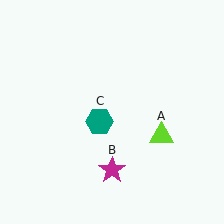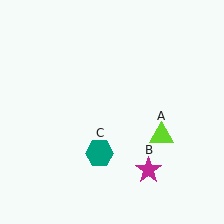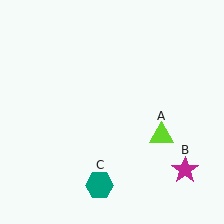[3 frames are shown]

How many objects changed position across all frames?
2 objects changed position: magenta star (object B), teal hexagon (object C).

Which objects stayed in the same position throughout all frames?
Lime triangle (object A) remained stationary.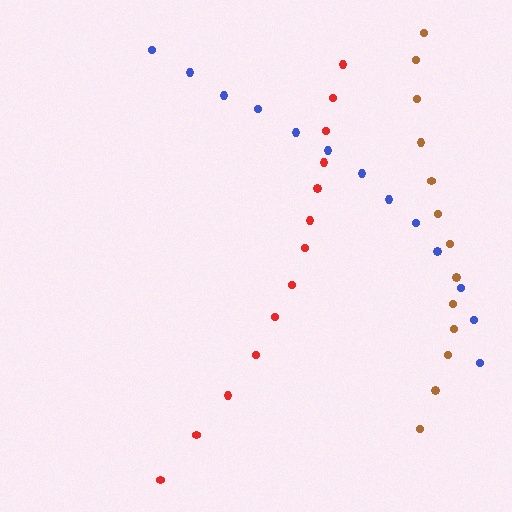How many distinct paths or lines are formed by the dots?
There are 3 distinct paths.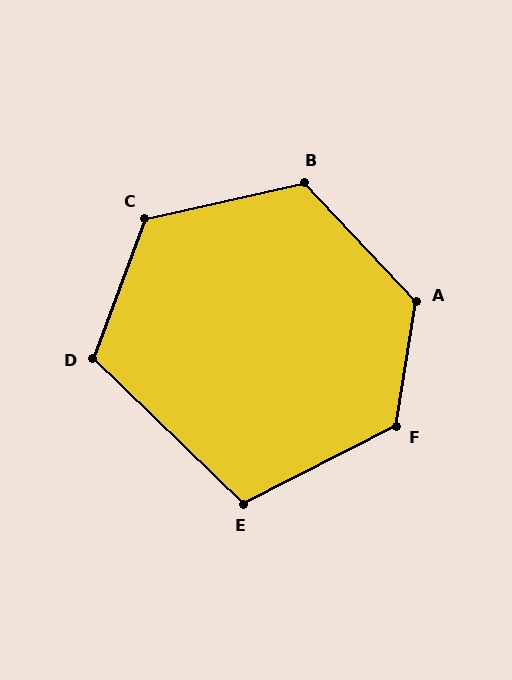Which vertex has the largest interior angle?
A, at approximately 128 degrees.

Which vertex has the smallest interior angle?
E, at approximately 109 degrees.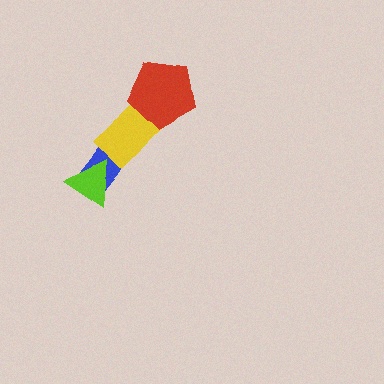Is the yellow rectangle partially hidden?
Yes, it is partially covered by another shape.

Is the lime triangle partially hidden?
No, no other shape covers it.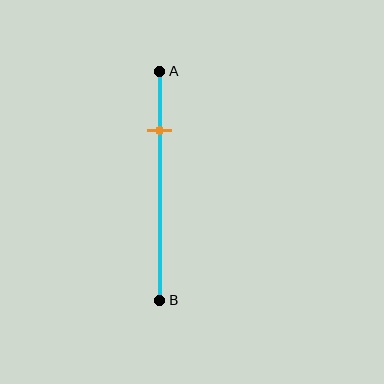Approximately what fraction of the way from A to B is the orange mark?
The orange mark is approximately 25% of the way from A to B.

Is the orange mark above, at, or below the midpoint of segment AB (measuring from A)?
The orange mark is above the midpoint of segment AB.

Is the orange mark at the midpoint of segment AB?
No, the mark is at about 25% from A, not at the 50% midpoint.